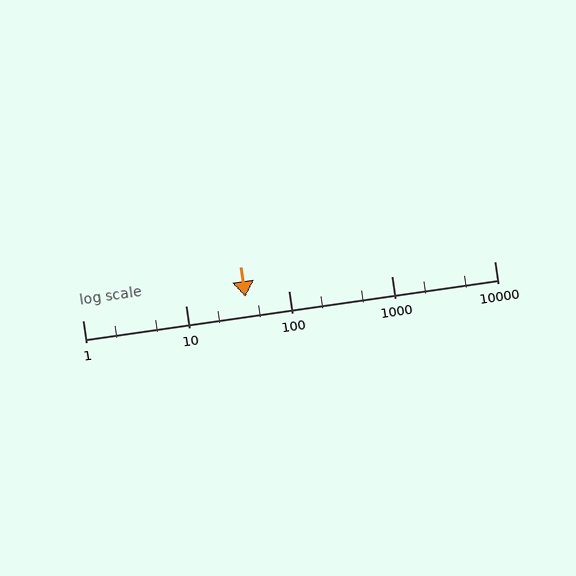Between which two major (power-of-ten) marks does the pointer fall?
The pointer is between 10 and 100.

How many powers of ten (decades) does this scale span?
The scale spans 4 decades, from 1 to 10000.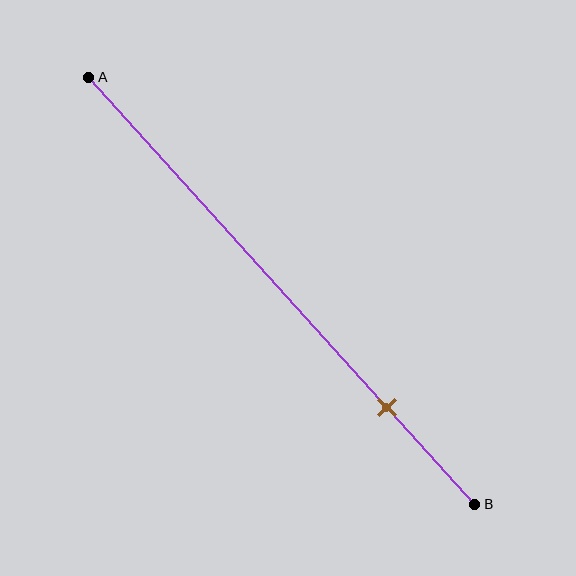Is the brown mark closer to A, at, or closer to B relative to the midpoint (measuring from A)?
The brown mark is closer to point B than the midpoint of segment AB.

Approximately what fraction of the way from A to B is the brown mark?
The brown mark is approximately 75% of the way from A to B.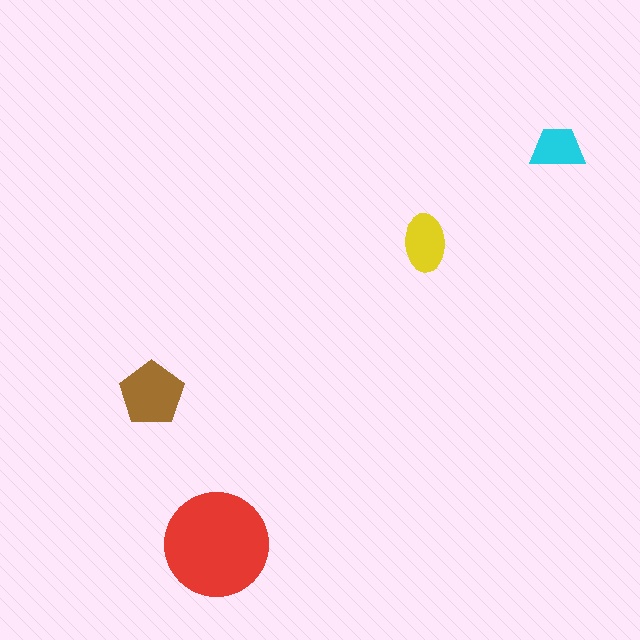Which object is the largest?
The red circle.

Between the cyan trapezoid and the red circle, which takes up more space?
The red circle.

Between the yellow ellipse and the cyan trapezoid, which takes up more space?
The yellow ellipse.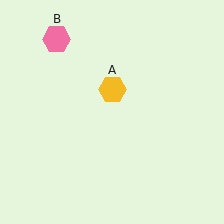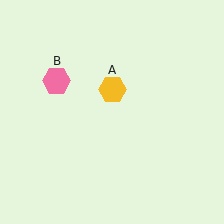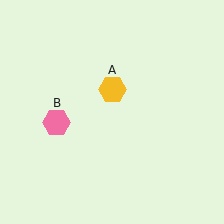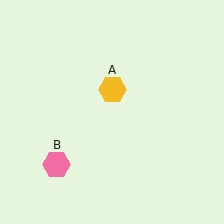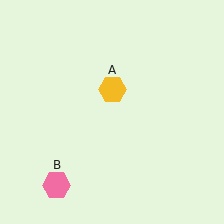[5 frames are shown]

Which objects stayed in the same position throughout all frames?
Yellow hexagon (object A) remained stationary.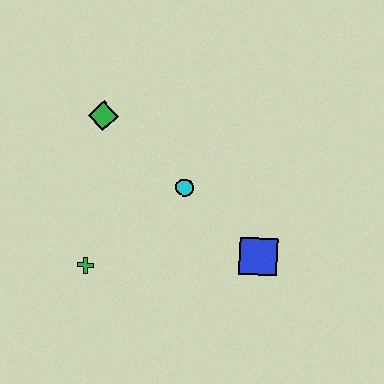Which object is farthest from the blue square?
The green diamond is farthest from the blue square.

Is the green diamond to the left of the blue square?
Yes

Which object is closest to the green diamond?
The cyan circle is closest to the green diamond.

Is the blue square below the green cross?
No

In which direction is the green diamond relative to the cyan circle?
The green diamond is to the left of the cyan circle.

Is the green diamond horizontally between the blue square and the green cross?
Yes